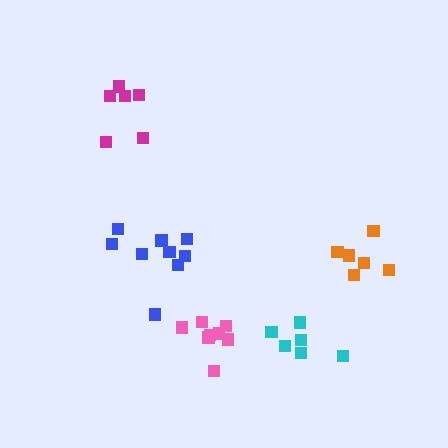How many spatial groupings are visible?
There are 5 spatial groupings.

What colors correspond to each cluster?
The clusters are colored: cyan, pink, blue, orange, magenta.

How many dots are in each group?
Group 1: 6 dots, Group 2: 8 dots, Group 3: 9 dots, Group 4: 6 dots, Group 5: 6 dots (35 total).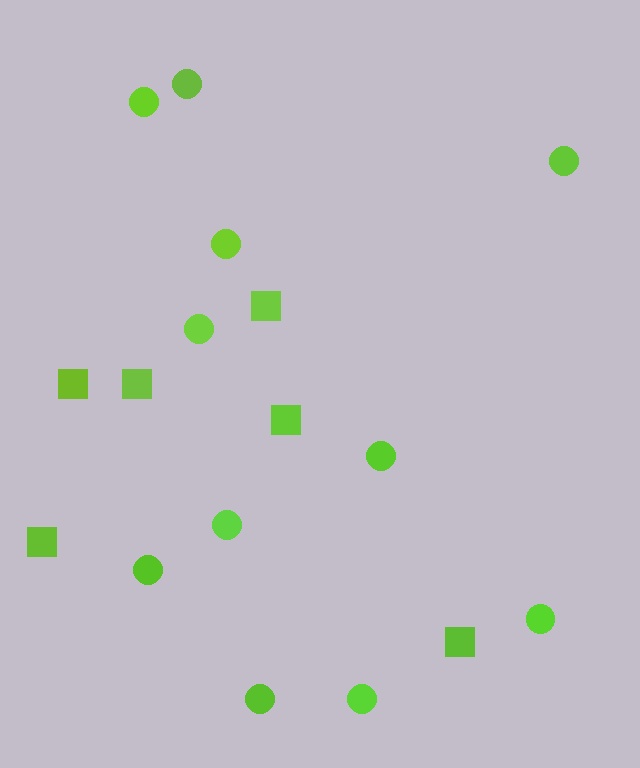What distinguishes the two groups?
There are 2 groups: one group of circles (11) and one group of squares (6).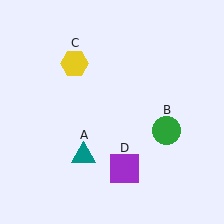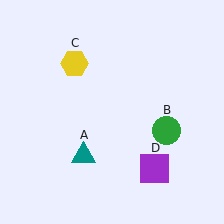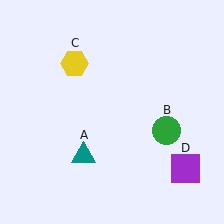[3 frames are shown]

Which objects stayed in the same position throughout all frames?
Teal triangle (object A) and green circle (object B) and yellow hexagon (object C) remained stationary.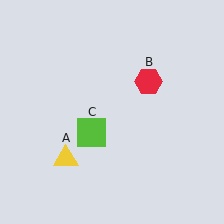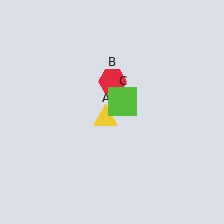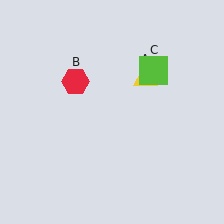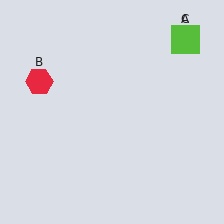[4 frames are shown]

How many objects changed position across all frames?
3 objects changed position: yellow triangle (object A), red hexagon (object B), lime square (object C).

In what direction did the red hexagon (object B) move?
The red hexagon (object B) moved left.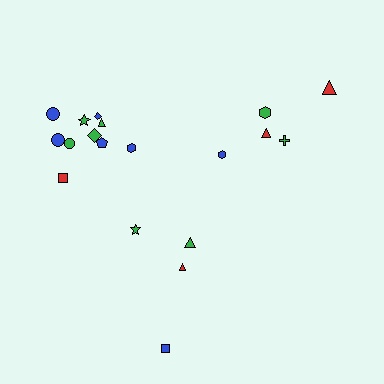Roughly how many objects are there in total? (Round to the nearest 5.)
Roughly 20 objects in total.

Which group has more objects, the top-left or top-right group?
The top-left group.